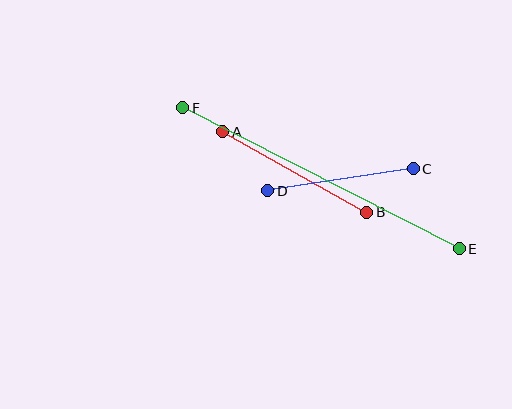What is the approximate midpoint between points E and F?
The midpoint is at approximately (321, 178) pixels.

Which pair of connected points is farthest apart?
Points E and F are farthest apart.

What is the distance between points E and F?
The distance is approximately 310 pixels.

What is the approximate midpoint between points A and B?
The midpoint is at approximately (295, 172) pixels.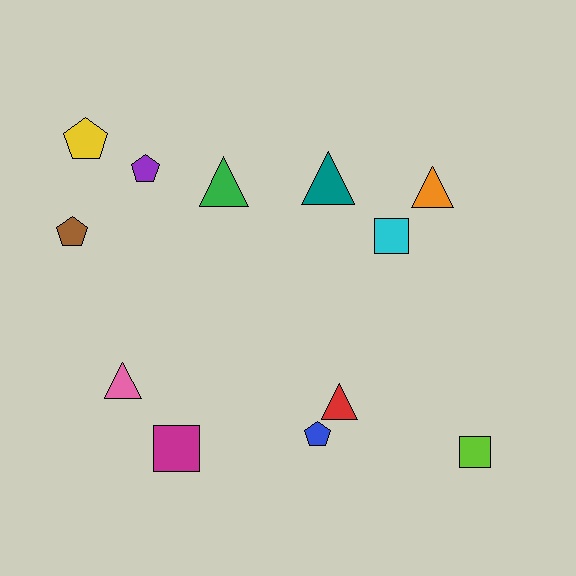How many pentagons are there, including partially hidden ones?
There are 4 pentagons.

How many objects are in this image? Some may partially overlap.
There are 12 objects.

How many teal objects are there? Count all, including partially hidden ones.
There is 1 teal object.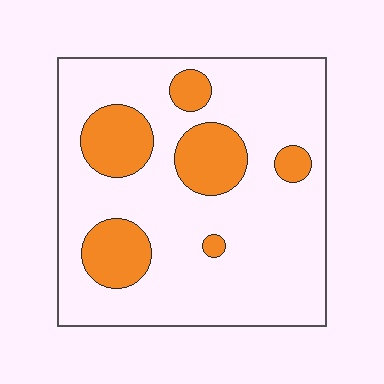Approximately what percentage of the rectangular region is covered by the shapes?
Approximately 20%.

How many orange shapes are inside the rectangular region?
6.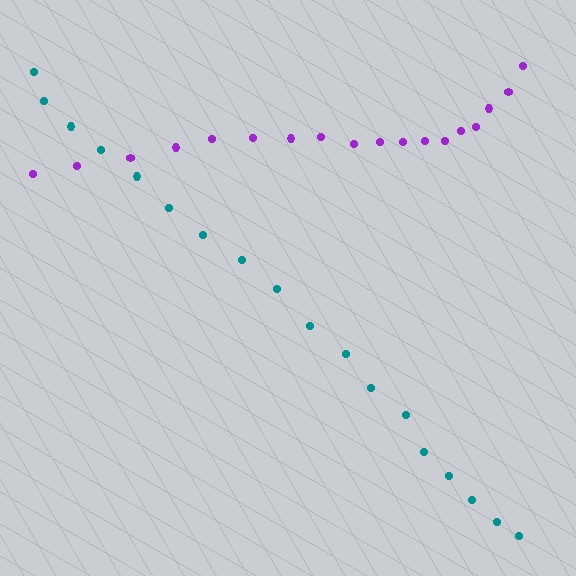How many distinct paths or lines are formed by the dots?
There are 2 distinct paths.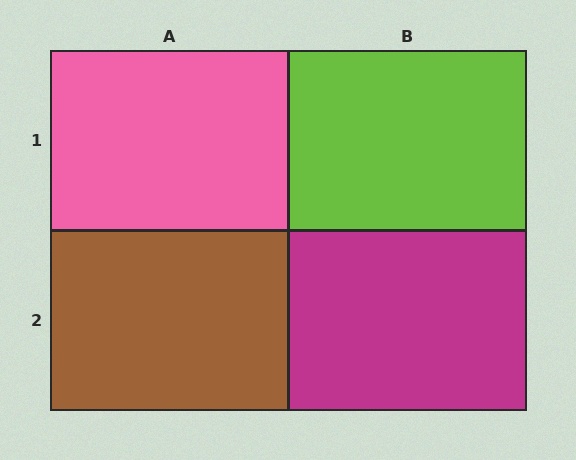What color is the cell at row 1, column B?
Lime.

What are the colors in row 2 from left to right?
Brown, magenta.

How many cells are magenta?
1 cell is magenta.